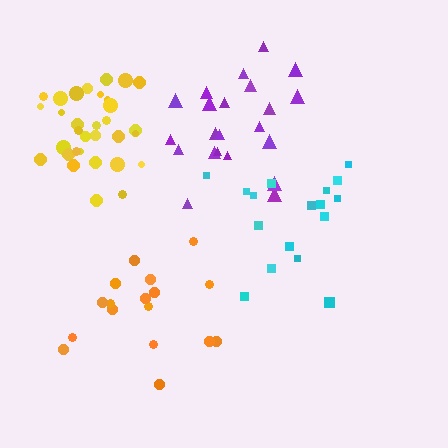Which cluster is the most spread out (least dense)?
Cyan.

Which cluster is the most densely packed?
Yellow.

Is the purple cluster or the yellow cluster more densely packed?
Yellow.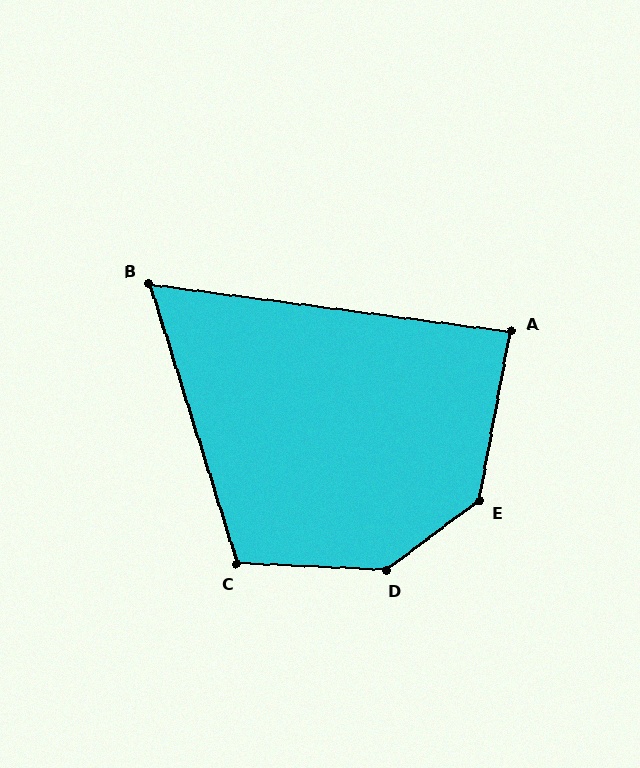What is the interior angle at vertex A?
Approximately 87 degrees (approximately right).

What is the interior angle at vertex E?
Approximately 137 degrees (obtuse).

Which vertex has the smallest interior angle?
B, at approximately 65 degrees.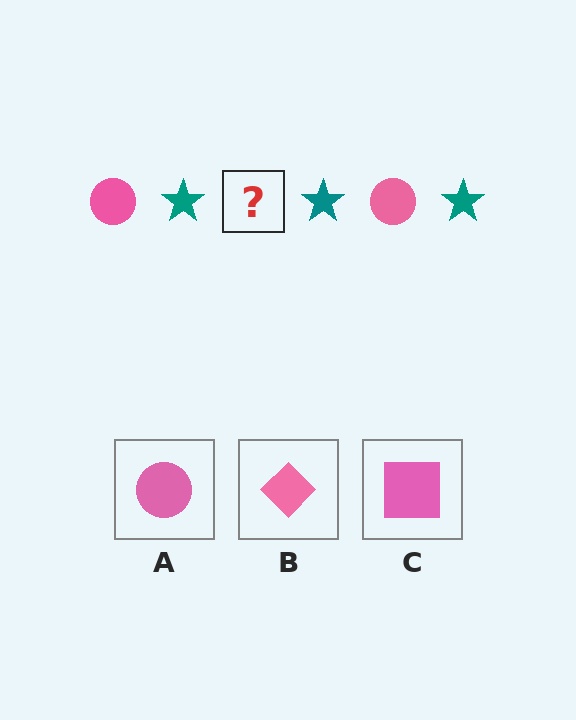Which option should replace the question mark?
Option A.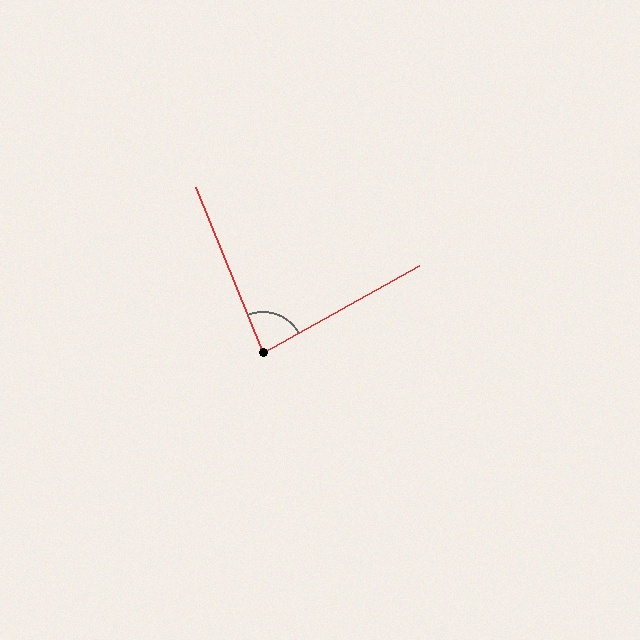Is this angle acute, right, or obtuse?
It is acute.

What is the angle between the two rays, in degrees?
Approximately 83 degrees.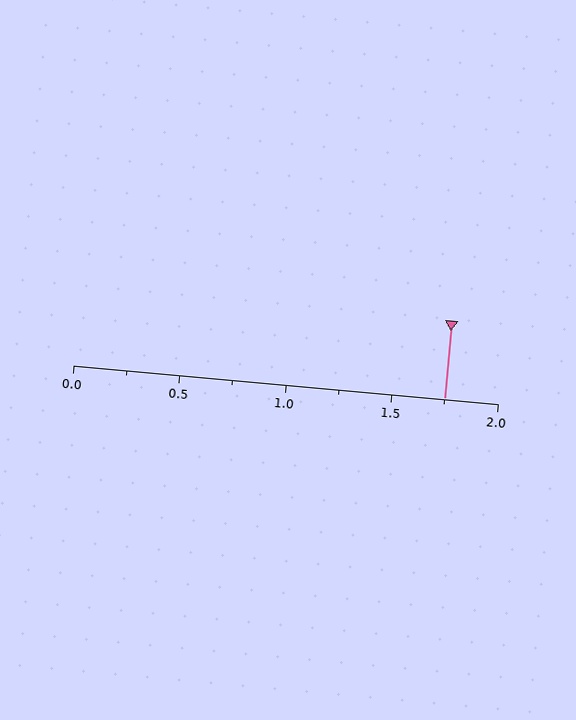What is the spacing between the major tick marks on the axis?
The major ticks are spaced 0.5 apart.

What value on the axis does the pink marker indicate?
The marker indicates approximately 1.75.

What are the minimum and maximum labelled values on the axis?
The axis runs from 0.0 to 2.0.